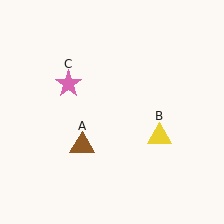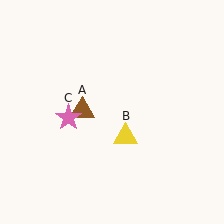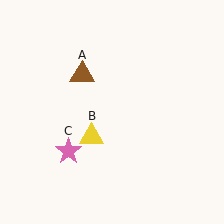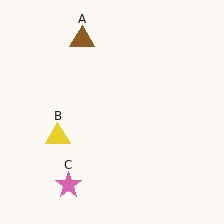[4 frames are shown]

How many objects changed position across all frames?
3 objects changed position: brown triangle (object A), yellow triangle (object B), pink star (object C).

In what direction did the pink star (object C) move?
The pink star (object C) moved down.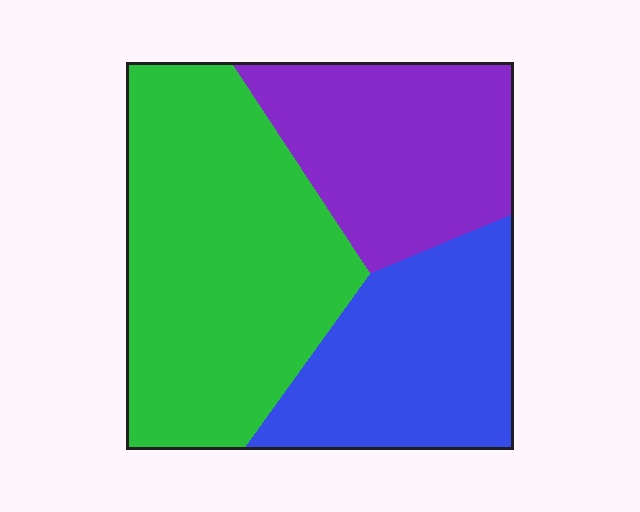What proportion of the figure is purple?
Purple takes up about one quarter (1/4) of the figure.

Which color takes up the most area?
Green, at roughly 45%.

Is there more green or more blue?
Green.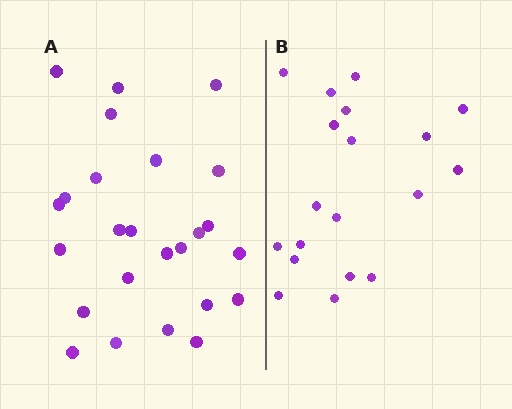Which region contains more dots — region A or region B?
Region A (the left region) has more dots.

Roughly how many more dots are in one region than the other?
Region A has about 6 more dots than region B.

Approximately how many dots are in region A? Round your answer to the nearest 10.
About 20 dots. (The exact count is 25, which rounds to 20.)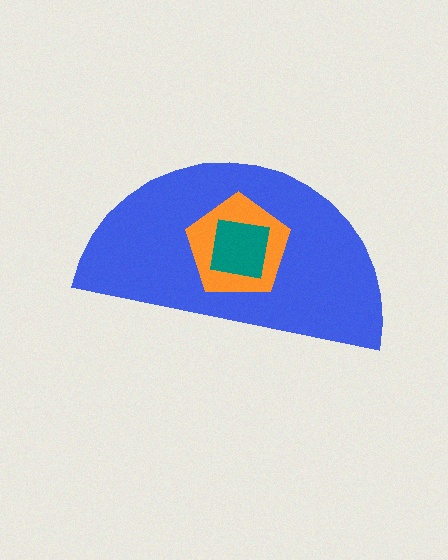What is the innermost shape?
The teal square.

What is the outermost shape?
The blue semicircle.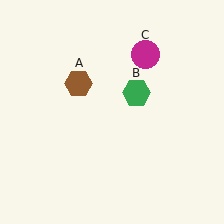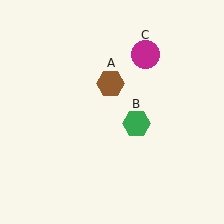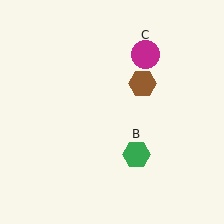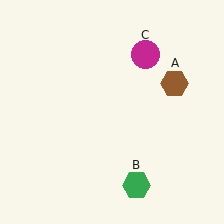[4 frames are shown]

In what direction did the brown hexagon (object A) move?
The brown hexagon (object A) moved right.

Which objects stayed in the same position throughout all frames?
Magenta circle (object C) remained stationary.